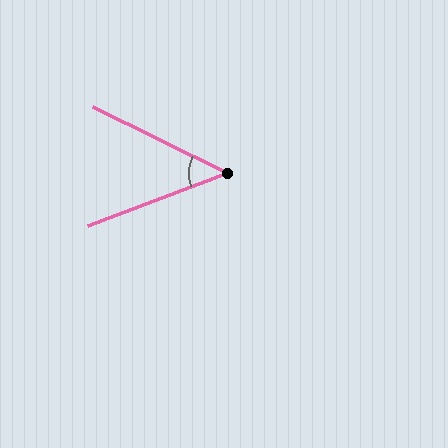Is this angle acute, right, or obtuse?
It is acute.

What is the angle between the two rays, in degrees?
Approximately 47 degrees.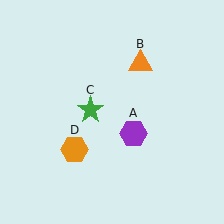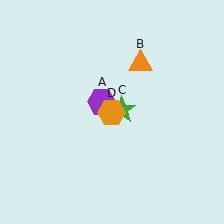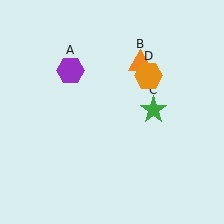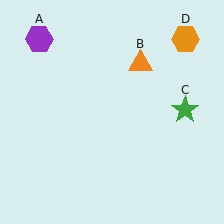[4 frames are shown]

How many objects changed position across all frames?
3 objects changed position: purple hexagon (object A), green star (object C), orange hexagon (object D).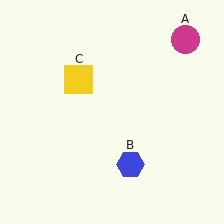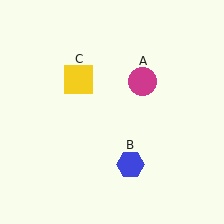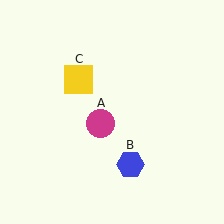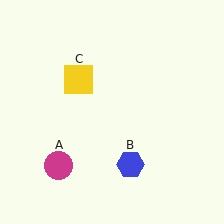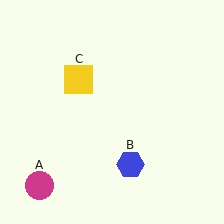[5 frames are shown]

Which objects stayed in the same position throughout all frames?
Blue hexagon (object B) and yellow square (object C) remained stationary.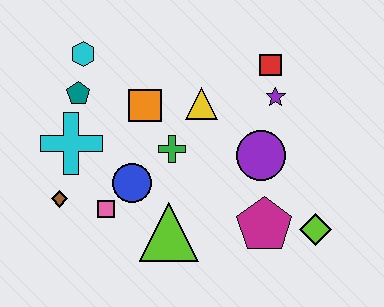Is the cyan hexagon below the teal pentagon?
No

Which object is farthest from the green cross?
The lime diamond is farthest from the green cross.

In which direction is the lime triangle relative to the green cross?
The lime triangle is below the green cross.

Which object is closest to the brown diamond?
The pink square is closest to the brown diamond.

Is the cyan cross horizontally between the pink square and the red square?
No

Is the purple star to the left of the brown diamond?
No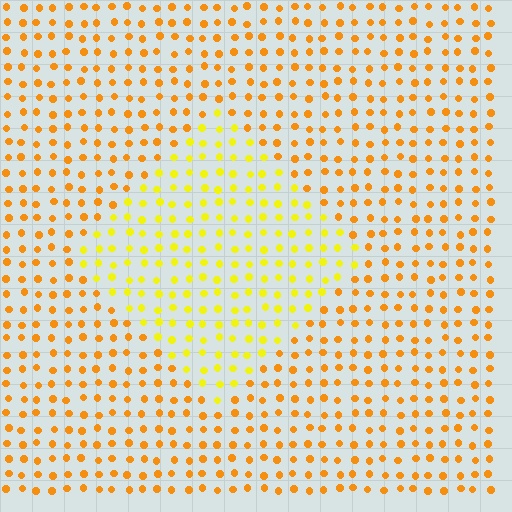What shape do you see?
I see a diamond.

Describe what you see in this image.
The image is filled with small orange elements in a uniform arrangement. A diamond-shaped region is visible where the elements are tinted to a slightly different hue, forming a subtle color boundary.